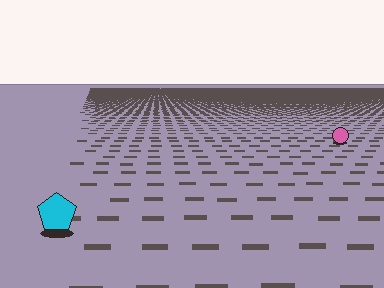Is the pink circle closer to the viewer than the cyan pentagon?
No. The cyan pentagon is closer — you can tell from the texture gradient: the ground texture is coarser near it.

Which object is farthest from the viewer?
The pink circle is farthest from the viewer. It appears smaller and the ground texture around it is denser.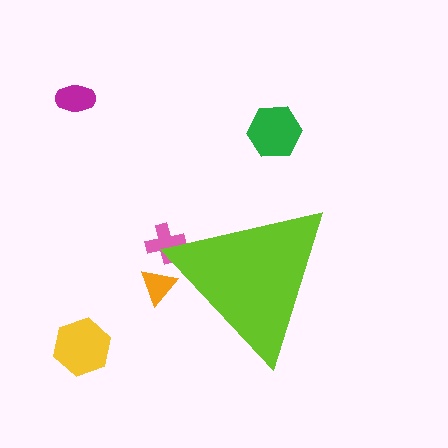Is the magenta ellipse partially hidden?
No, the magenta ellipse is fully visible.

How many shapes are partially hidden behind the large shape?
2 shapes are partially hidden.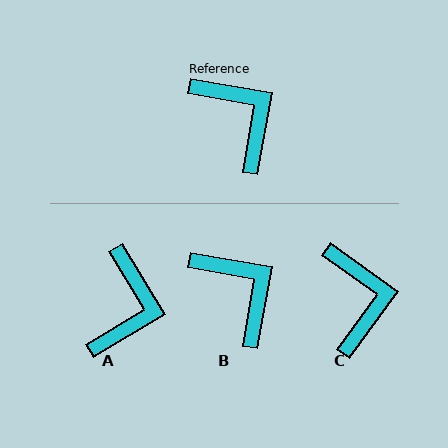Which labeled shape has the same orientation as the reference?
B.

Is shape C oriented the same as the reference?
No, it is off by about 26 degrees.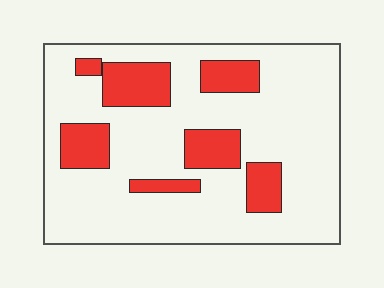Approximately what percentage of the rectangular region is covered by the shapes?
Approximately 20%.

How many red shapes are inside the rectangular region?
7.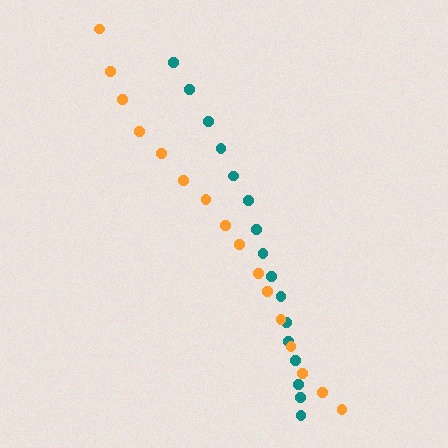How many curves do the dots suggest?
There are 2 distinct paths.